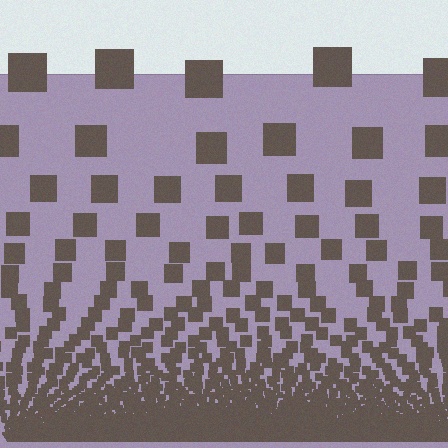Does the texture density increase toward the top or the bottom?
Density increases toward the bottom.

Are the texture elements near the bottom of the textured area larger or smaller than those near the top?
Smaller. The gradient is inverted — elements near the bottom are smaller and denser.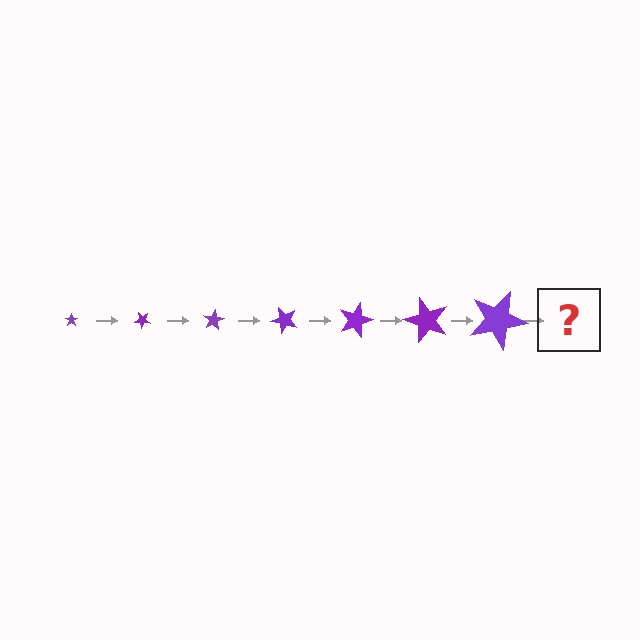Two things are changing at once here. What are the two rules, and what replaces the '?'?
The two rules are that the star grows larger each step and it rotates 40 degrees each step. The '?' should be a star, larger than the previous one and rotated 280 degrees from the start.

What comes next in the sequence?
The next element should be a star, larger than the previous one and rotated 280 degrees from the start.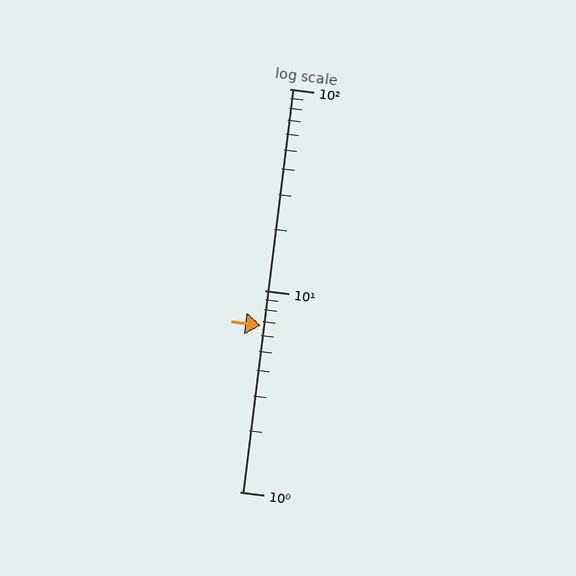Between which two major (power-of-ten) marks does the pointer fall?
The pointer is between 1 and 10.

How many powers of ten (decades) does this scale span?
The scale spans 2 decades, from 1 to 100.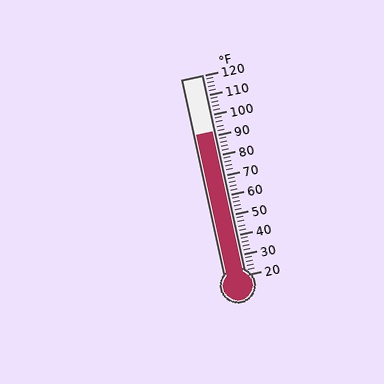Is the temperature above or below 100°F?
The temperature is below 100°F.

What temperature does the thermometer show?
The thermometer shows approximately 92°F.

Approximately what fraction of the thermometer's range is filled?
The thermometer is filled to approximately 70% of its range.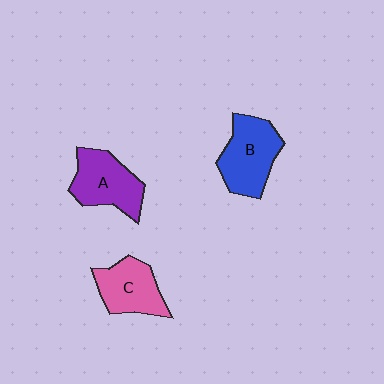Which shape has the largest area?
Shape B (blue).